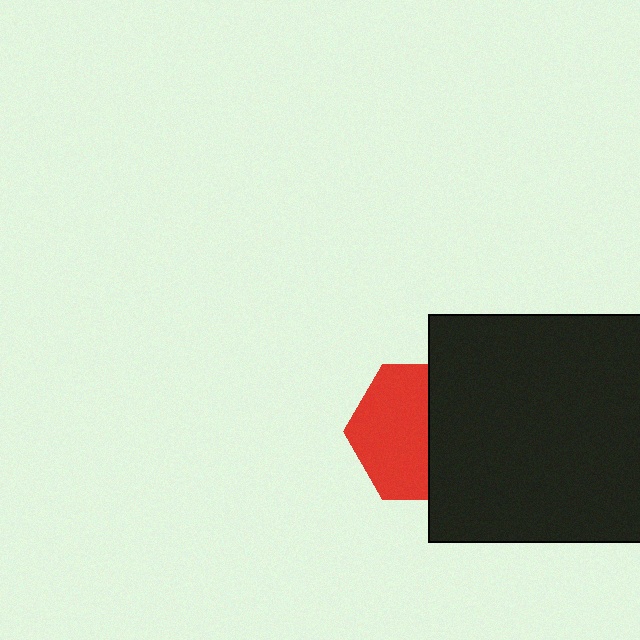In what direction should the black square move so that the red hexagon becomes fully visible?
The black square should move right. That is the shortest direction to clear the overlap and leave the red hexagon fully visible.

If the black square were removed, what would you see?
You would see the complete red hexagon.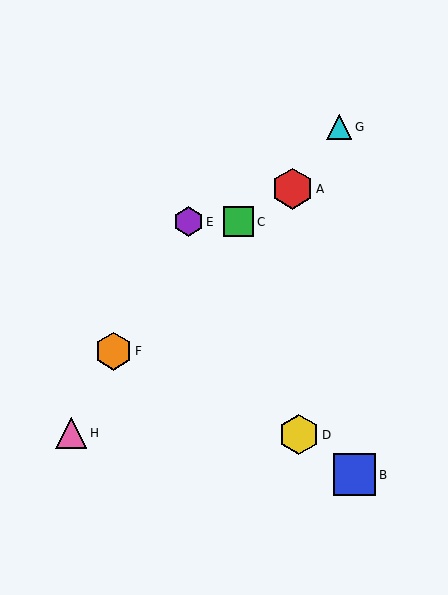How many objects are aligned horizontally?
2 objects (C, E) are aligned horizontally.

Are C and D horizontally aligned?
No, C is at y≈222 and D is at y≈435.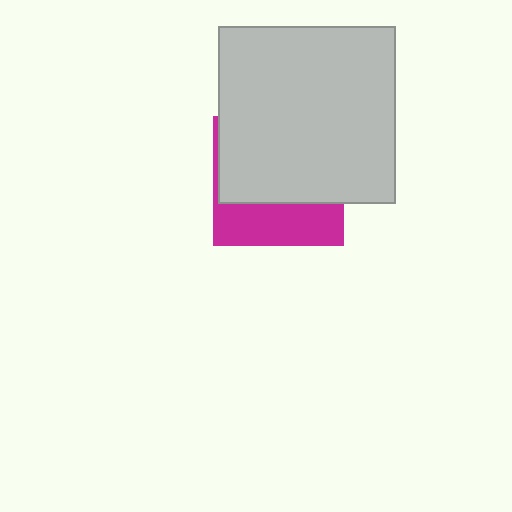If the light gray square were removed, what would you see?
You would see the complete magenta square.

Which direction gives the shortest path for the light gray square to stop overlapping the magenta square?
Moving up gives the shortest separation.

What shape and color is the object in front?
The object in front is a light gray square.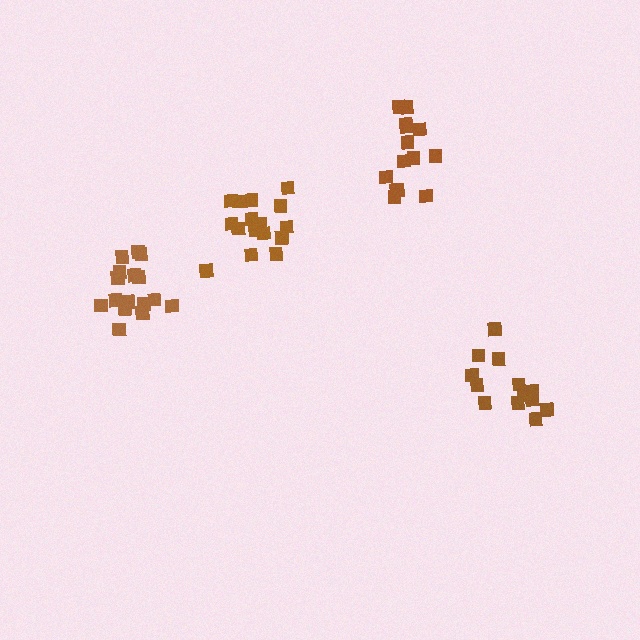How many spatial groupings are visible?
There are 4 spatial groupings.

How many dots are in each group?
Group 1: 16 dots, Group 2: 13 dots, Group 3: 14 dots, Group 4: 17 dots (60 total).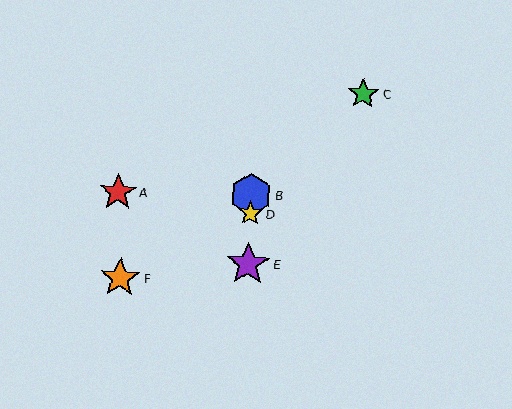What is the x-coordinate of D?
Object D is at x≈250.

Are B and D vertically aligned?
Yes, both are at x≈251.